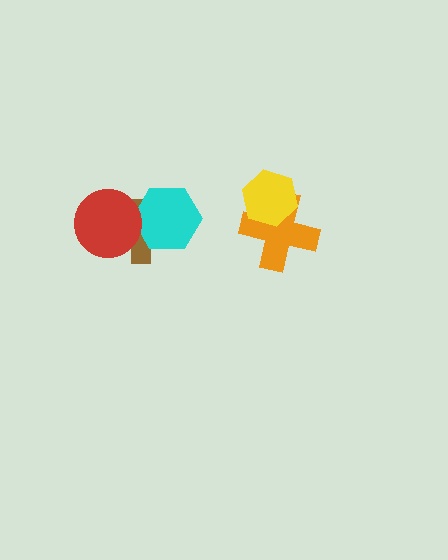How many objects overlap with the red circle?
2 objects overlap with the red circle.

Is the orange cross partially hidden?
Yes, it is partially covered by another shape.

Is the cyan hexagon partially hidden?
Yes, it is partially covered by another shape.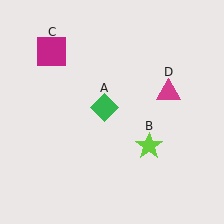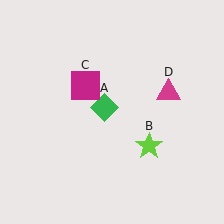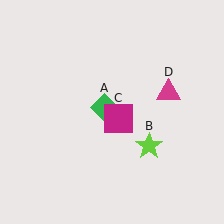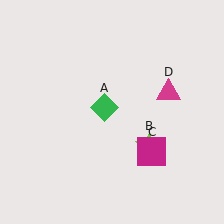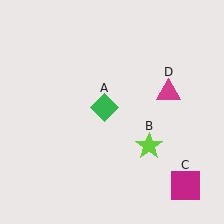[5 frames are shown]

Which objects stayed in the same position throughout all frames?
Green diamond (object A) and lime star (object B) and magenta triangle (object D) remained stationary.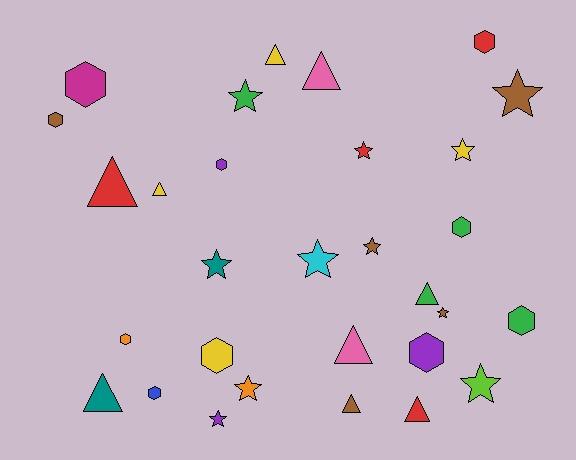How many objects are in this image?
There are 30 objects.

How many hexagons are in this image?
There are 10 hexagons.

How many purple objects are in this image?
There are 3 purple objects.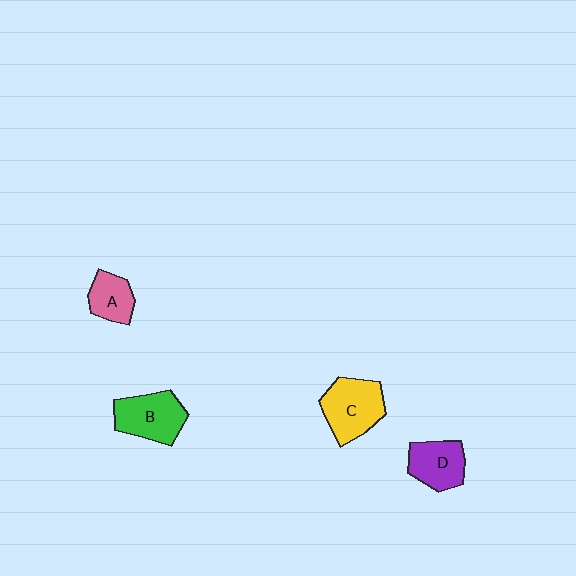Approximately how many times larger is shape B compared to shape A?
Approximately 1.5 times.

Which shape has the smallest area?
Shape A (pink).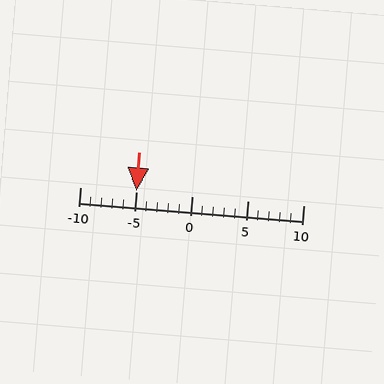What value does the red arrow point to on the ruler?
The red arrow points to approximately -5.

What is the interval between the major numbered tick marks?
The major tick marks are spaced 5 units apart.